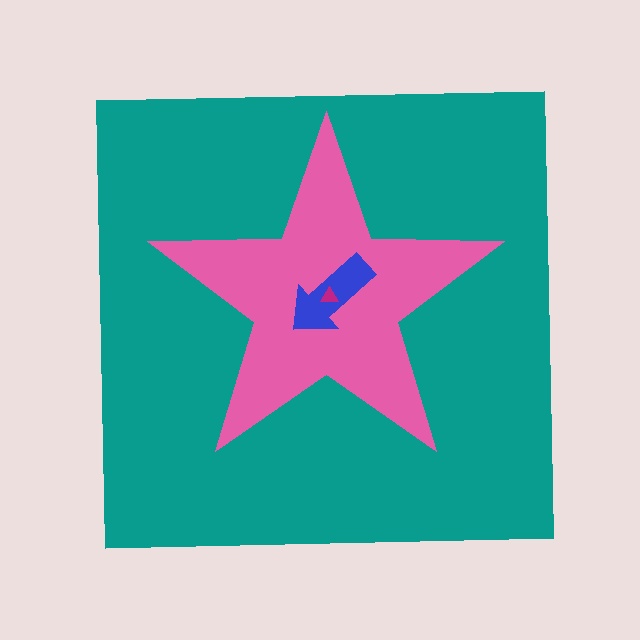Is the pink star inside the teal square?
Yes.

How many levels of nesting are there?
4.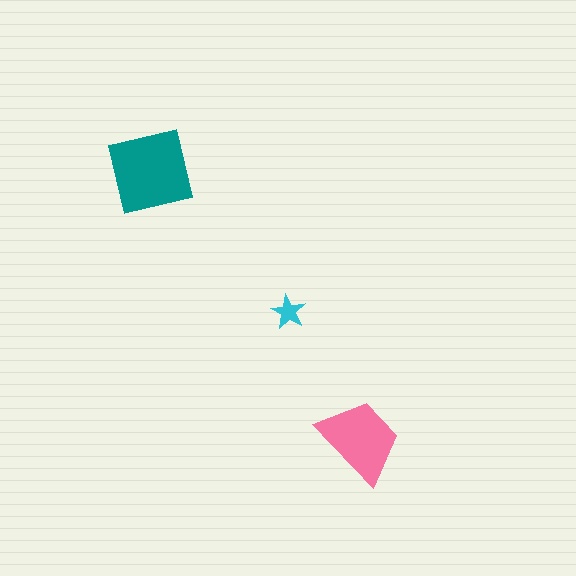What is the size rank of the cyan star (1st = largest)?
3rd.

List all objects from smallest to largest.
The cyan star, the pink trapezoid, the teal square.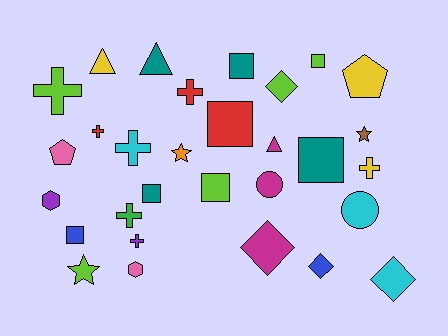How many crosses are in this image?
There are 7 crosses.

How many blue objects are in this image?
There are 2 blue objects.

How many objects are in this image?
There are 30 objects.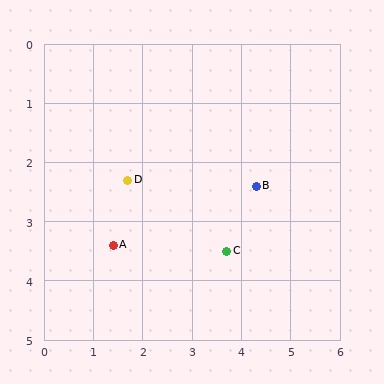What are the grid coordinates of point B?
Point B is at approximately (4.3, 2.4).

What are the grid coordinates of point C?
Point C is at approximately (3.7, 3.5).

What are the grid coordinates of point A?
Point A is at approximately (1.4, 3.4).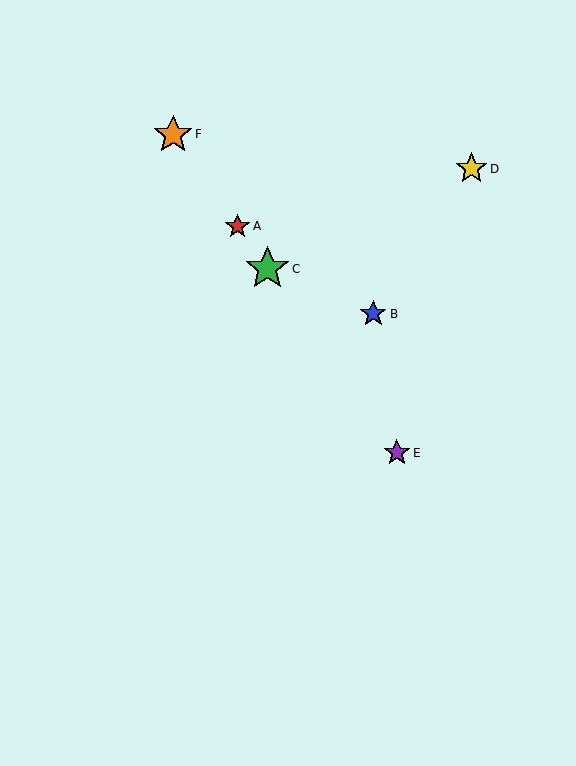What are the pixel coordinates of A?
Object A is at (238, 226).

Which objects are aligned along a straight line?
Objects A, C, E, F are aligned along a straight line.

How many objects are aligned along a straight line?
4 objects (A, C, E, F) are aligned along a straight line.